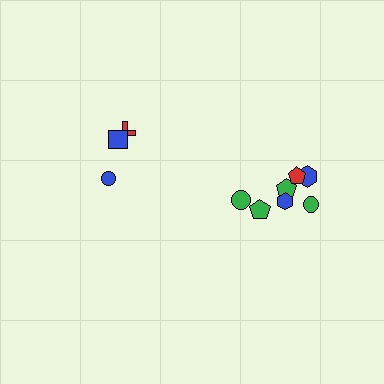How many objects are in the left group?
There are 3 objects.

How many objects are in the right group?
There are 7 objects.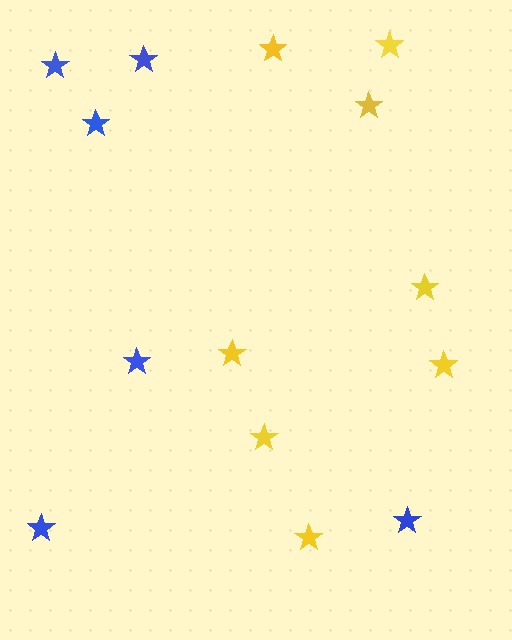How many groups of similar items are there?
There are 2 groups: one group of yellow stars (8) and one group of blue stars (6).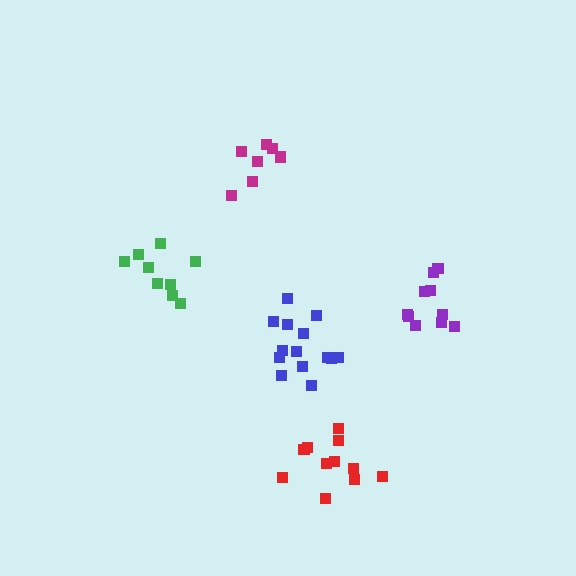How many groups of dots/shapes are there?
There are 5 groups.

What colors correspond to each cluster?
The clusters are colored: blue, red, purple, green, magenta.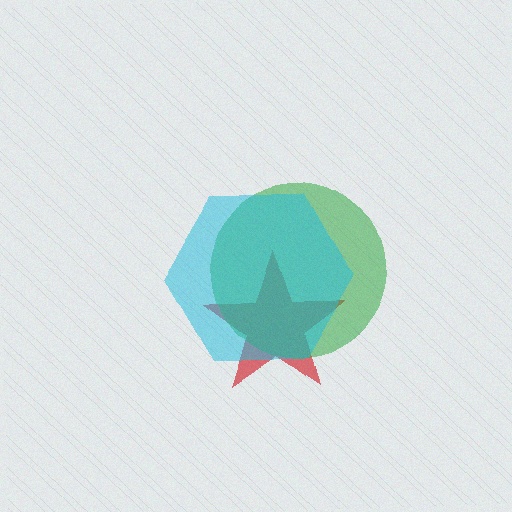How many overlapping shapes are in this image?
There are 3 overlapping shapes in the image.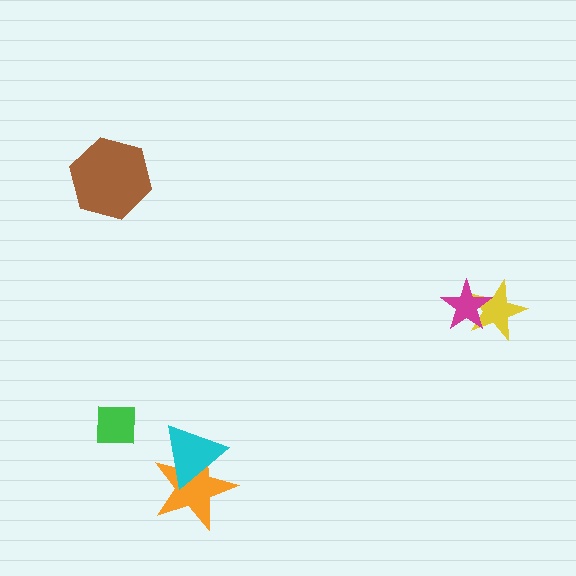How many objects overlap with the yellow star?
1 object overlaps with the yellow star.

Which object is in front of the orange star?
The cyan triangle is in front of the orange star.